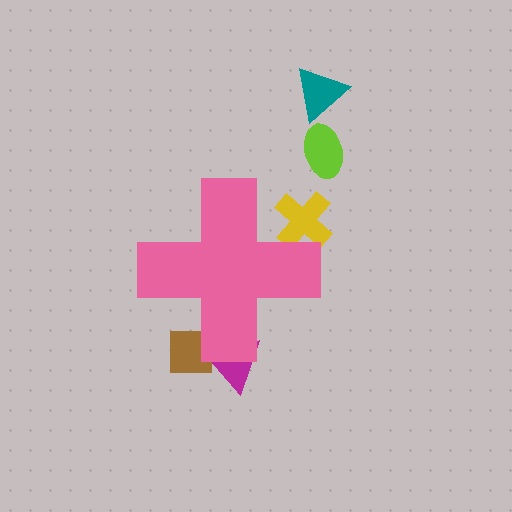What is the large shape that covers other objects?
A pink cross.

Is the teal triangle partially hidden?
No, the teal triangle is fully visible.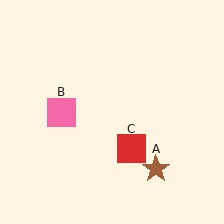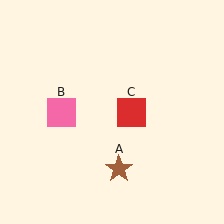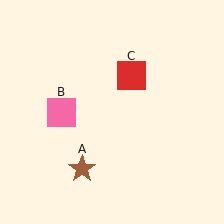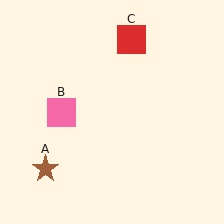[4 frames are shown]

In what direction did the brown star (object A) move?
The brown star (object A) moved left.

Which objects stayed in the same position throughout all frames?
Pink square (object B) remained stationary.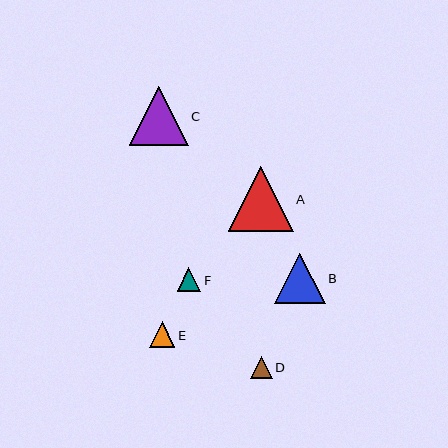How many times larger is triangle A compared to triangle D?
Triangle A is approximately 2.9 times the size of triangle D.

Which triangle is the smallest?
Triangle D is the smallest with a size of approximately 22 pixels.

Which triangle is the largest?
Triangle A is the largest with a size of approximately 65 pixels.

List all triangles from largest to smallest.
From largest to smallest: A, C, B, E, F, D.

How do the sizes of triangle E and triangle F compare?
Triangle E and triangle F are approximately the same size.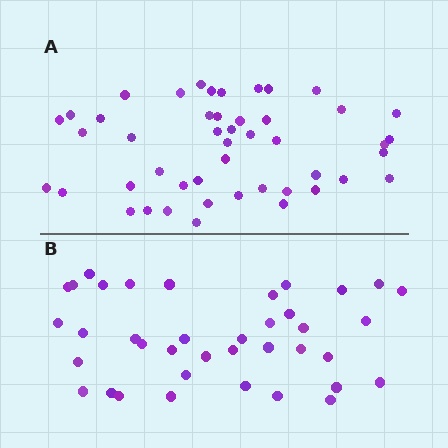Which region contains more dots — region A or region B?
Region A (the top region) has more dots.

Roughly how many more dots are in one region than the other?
Region A has roughly 8 or so more dots than region B.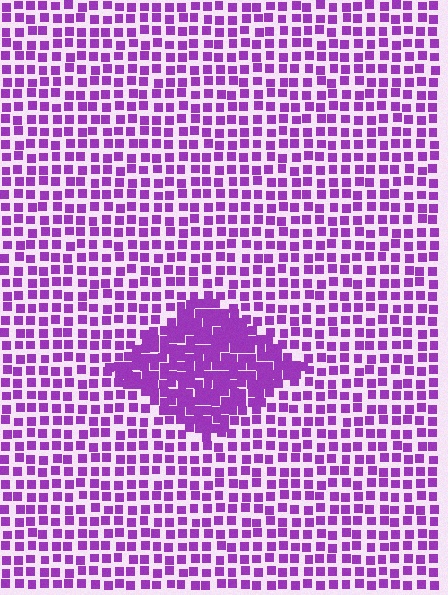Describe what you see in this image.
The image contains small purple elements arranged at two different densities. A diamond-shaped region is visible where the elements are more densely packed than the surrounding area.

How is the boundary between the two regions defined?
The boundary is defined by a change in element density (approximately 2.0x ratio). All elements are the same color, size, and shape.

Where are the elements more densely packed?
The elements are more densely packed inside the diamond boundary.